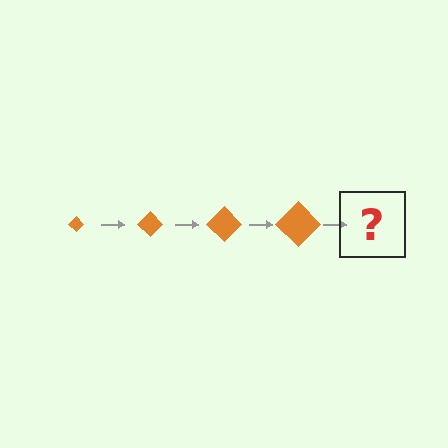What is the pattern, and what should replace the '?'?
The pattern is that the diamond gets progressively larger each step. The '?' should be an orange diamond, larger than the previous one.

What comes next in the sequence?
The next element should be an orange diamond, larger than the previous one.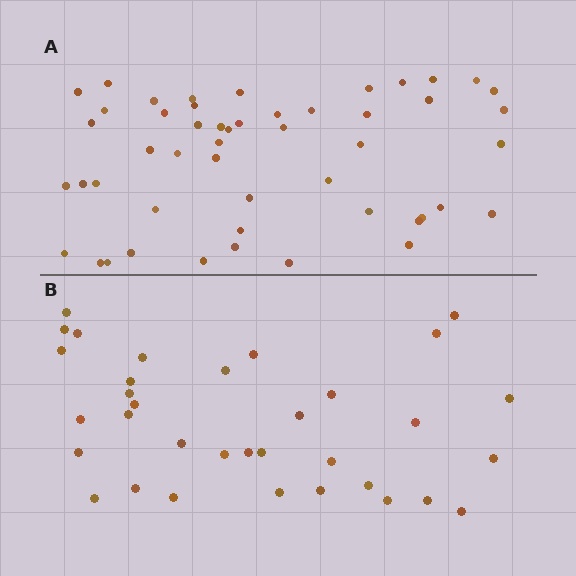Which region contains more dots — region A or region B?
Region A (the top region) has more dots.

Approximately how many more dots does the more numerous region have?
Region A has approximately 15 more dots than region B.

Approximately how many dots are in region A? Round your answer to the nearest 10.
About 50 dots.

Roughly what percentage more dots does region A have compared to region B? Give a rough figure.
About 45% more.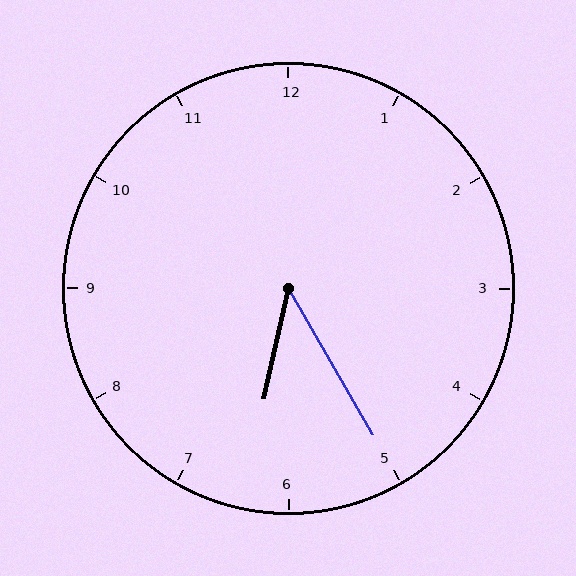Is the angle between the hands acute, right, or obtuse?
It is acute.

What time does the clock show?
6:25.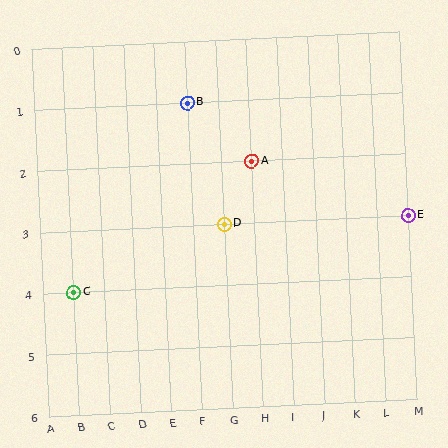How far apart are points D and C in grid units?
Points D and C are 5 columns and 1 row apart (about 5.1 grid units diagonally).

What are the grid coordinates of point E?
Point E is at grid coordinates (M, 3).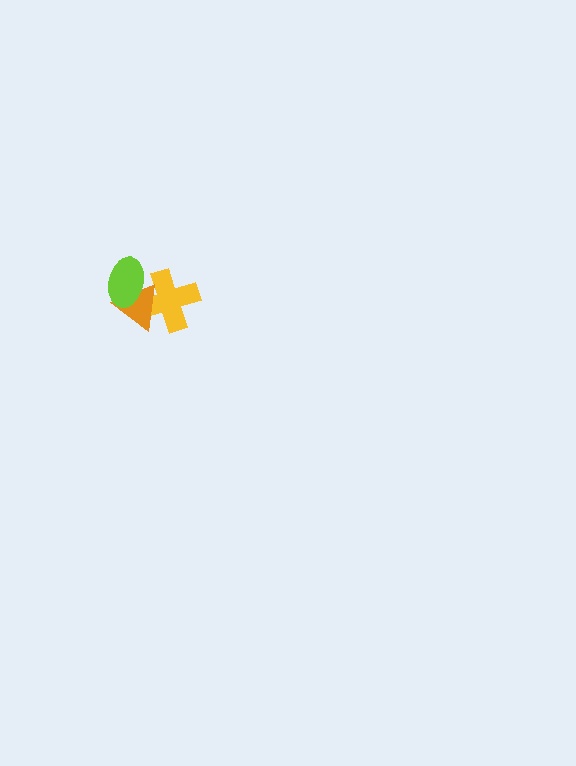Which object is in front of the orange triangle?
The lime ellipse is in front of the orange triangle.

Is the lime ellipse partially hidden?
No, no other shape covers it.